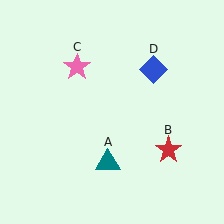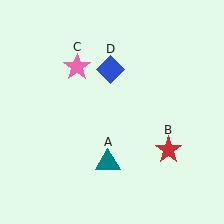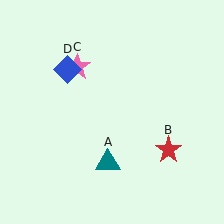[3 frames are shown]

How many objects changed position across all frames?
1 object changed position: blue diamond (object D).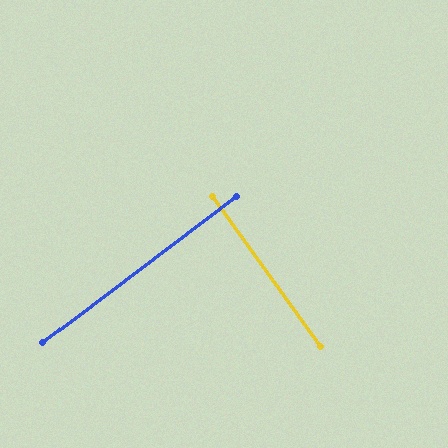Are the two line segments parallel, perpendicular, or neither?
Perpendicular — they meet at approximately 89°.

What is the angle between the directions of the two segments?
Approximately 89 degrees.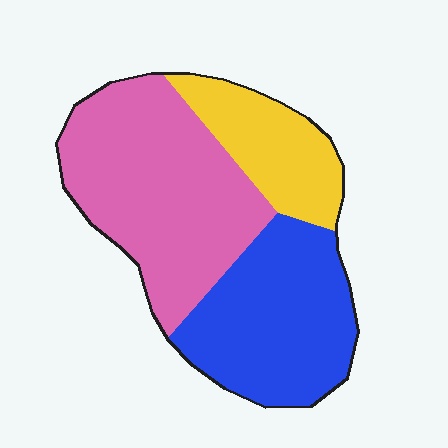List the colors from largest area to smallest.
From largest to smallest: pink, blue, yellow.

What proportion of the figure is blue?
Blue covers around 35% of the figure.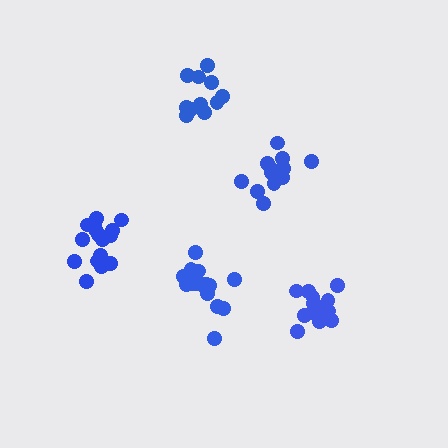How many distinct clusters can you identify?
There are 5 distinct clusters.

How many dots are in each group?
Group 1: 12 dots, Group 2: 17 dots, Group 3: 12 dots, Group 4: 16 dots, Group 5: 16 dots (73 total).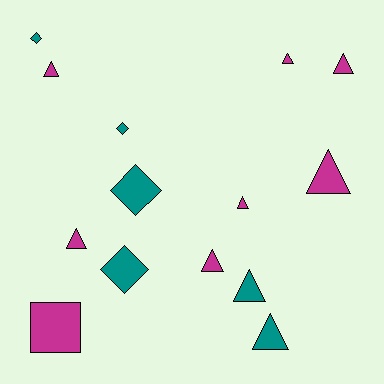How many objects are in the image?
There are 14 objects.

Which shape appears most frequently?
Triangle, with 9 objects.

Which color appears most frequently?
Magenta, with 8 objects.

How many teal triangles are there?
There are 2 teal triangles.